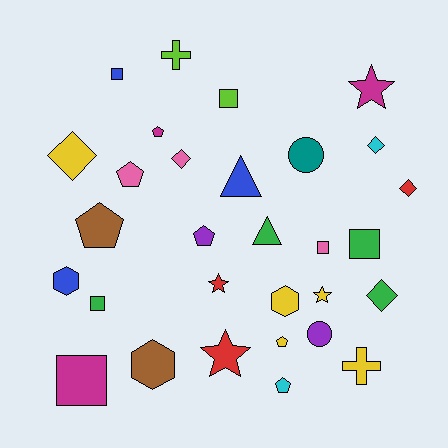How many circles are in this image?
There are 2 circles.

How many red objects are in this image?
There are 3 red objects.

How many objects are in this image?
There are 30 objects.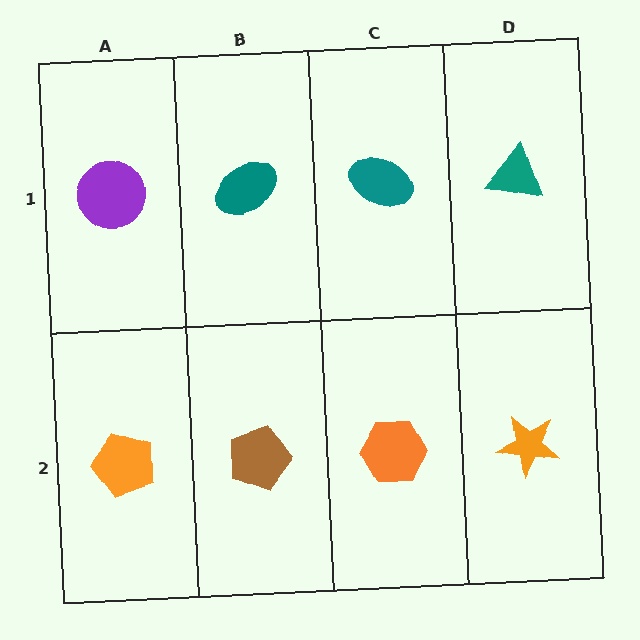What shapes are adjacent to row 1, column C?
An orange hexagon (row 2, column C), a teal ellipse (row 1, column B), a teal triangle (row 1, column D).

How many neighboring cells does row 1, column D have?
2.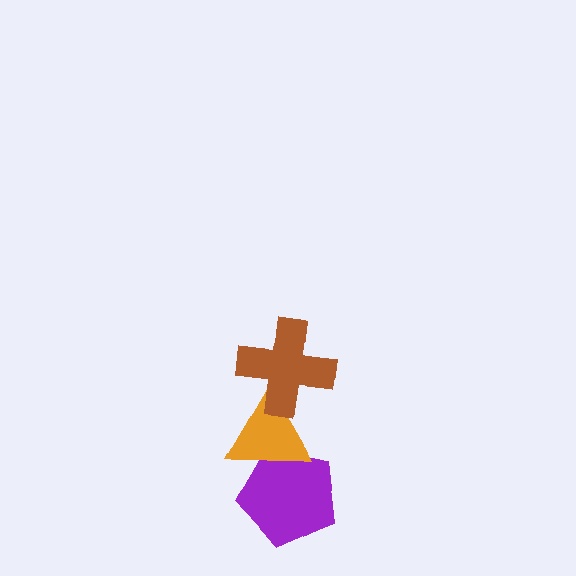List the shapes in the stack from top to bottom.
From top to bottom: the brown cross, the orange triangle, the purple pentagon.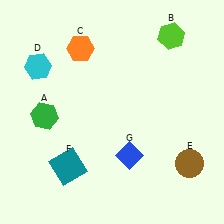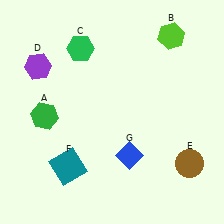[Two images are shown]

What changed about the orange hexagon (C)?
In Image 1, C is orange. In Image 2, it changed to green.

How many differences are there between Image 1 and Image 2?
There are 2 differences between the two images.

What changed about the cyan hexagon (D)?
In Image 1, D is cyan. In Image 2, it changed to purple.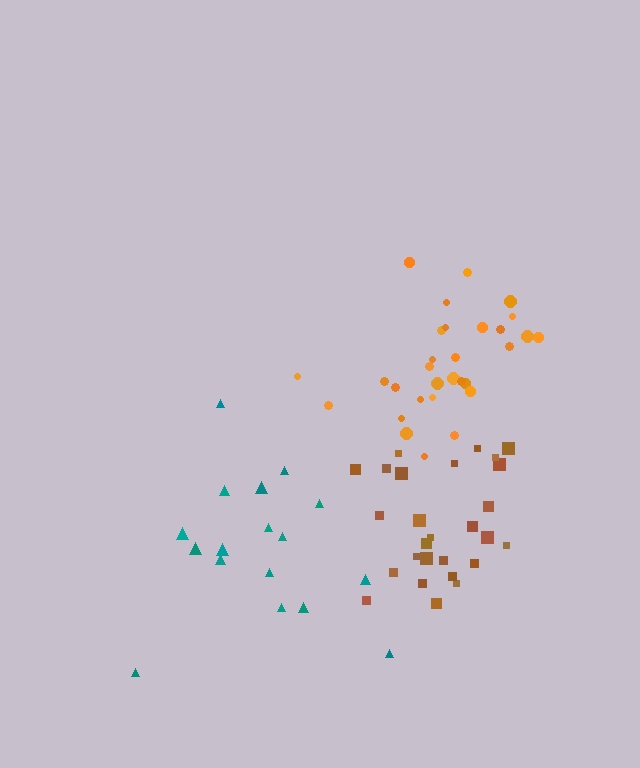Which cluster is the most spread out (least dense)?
Teal.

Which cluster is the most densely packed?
Brown.